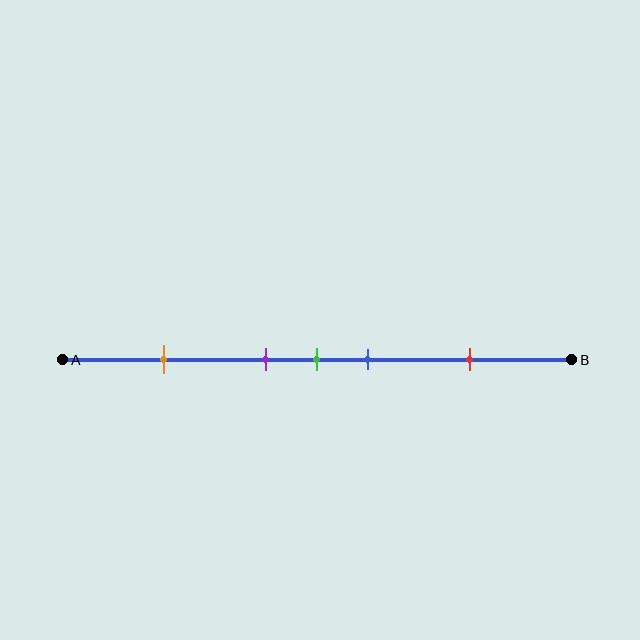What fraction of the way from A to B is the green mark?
The green mark is approximately 50% (0.5) of the way from A to B.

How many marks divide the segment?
There are 5 marks dividing the segment.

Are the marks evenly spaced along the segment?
No, the marks are not evenly spaced.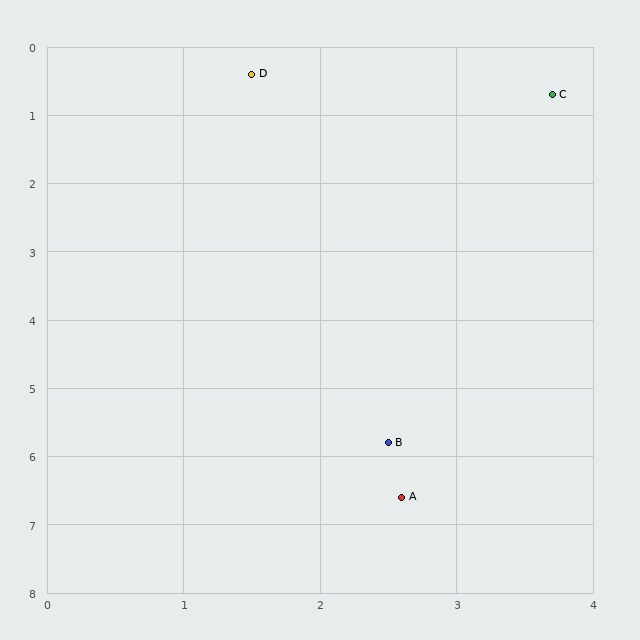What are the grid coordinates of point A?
Point A is at approximately (2.6, 6.6).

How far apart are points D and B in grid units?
Points D and B are about 5.5 grid units apart.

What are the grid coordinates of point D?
Point D is at approximately (1.5, 0.4).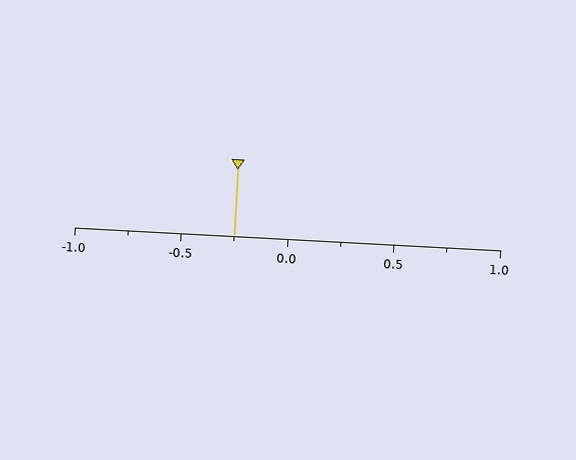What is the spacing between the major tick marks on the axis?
The major ticks are spaced 0.5 apart.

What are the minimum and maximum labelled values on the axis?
The axis runs from -1.0 to 1.0.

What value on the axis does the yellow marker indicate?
The marker indicates approximately -0.25.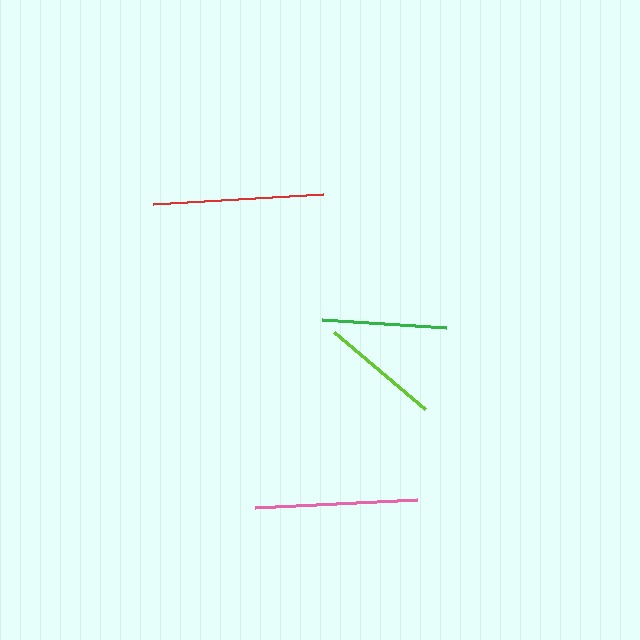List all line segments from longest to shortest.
From longest to shortest: red, pink, green, lime.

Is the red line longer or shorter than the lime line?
The red line is longer than the lime line.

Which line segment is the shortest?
The lime line is the shortest at approximately 119 pixels.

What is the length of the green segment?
The green segment is approximately 124 pixels long.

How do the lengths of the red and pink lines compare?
The red and pink lines are approximately the same length.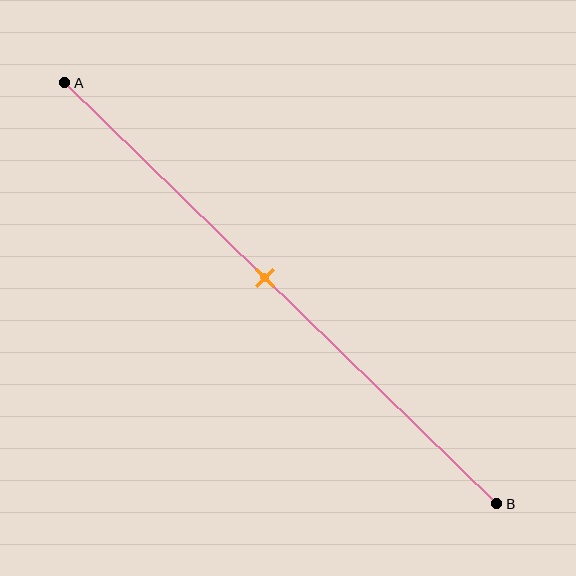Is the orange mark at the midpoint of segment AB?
No, the mark is at about 45% from A, not at the 50% midpoint.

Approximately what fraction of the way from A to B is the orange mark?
The orange mark is approximately 45% of the way from A to B.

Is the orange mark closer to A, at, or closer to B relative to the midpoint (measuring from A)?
The orange mark is closer to point A than the midpoint of segment AB.